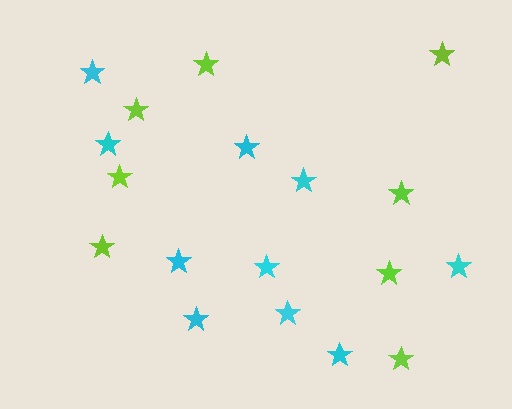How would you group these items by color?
There are 2 groups: one group of lime stars (8) and one group of cyan stars (10).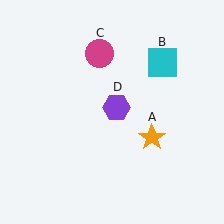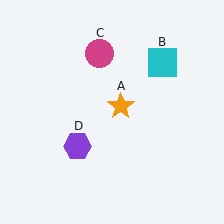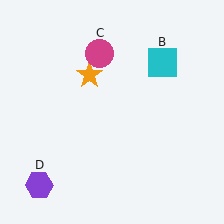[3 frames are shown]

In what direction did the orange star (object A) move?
The orange star (object A) moved up and to the left.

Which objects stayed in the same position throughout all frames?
Cyan square (object B) and magenta circle (object C) remained stationary.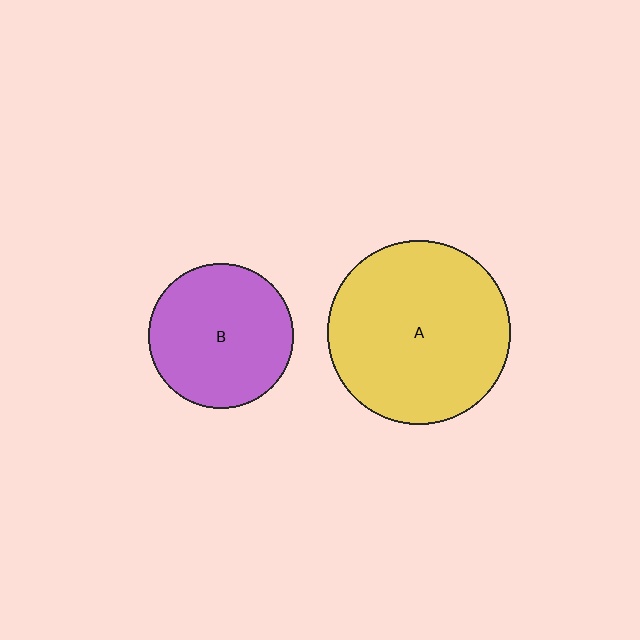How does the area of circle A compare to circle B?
Approximately 1.6 times.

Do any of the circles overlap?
No, none of the circles overlap.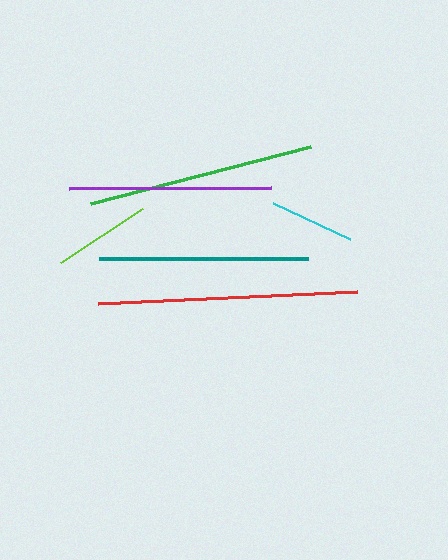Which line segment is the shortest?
The cyan line is the shortest at approximately 85 pixels.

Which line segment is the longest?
The red line is the longest at approximately 259 pixels.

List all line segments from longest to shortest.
From longest to shortest: red, green, teal, purple, lime, cyan.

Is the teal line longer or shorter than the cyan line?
The teal line is longer than the cyan line.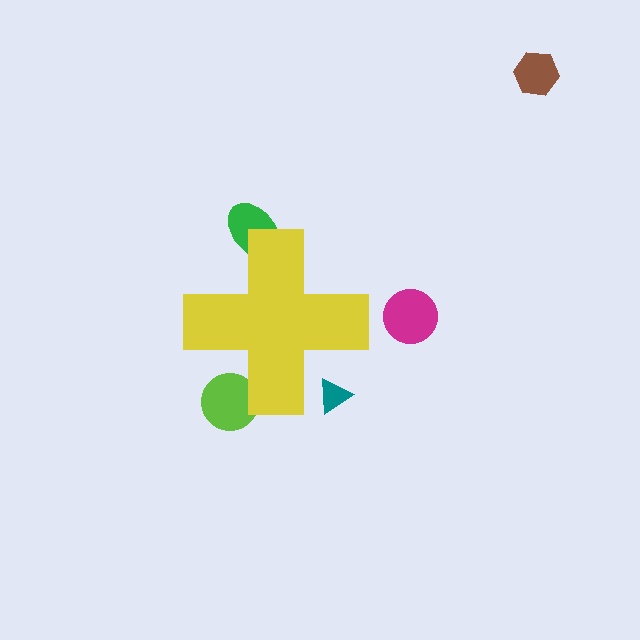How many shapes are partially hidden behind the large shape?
3 shapes are partially hidden.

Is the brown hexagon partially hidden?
No, the brown hexagon is fully visible.